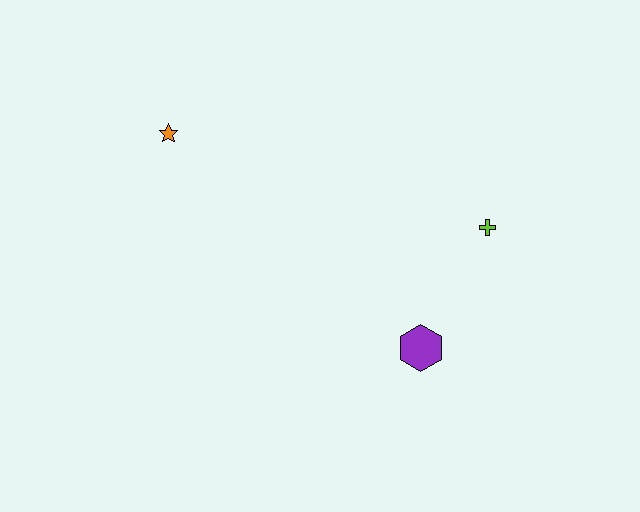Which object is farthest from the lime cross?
The orange star is farthest from the lime cross.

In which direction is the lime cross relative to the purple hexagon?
The lime cross is above the purple hexagon.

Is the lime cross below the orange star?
Yes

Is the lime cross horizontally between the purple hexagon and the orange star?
No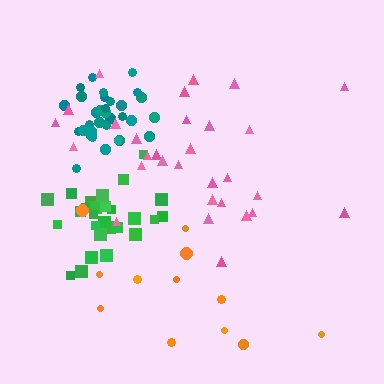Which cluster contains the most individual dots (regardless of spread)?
Teal (32).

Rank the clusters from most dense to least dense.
teal, green, pink, orange.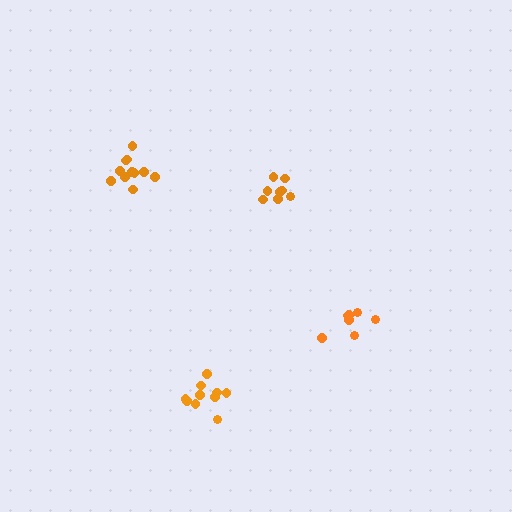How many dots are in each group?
Group 1: 7 dots, Group 2: 8 dots, Group 3: 11 dots, Group 4: 10 dots (36 total).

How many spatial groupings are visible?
There are 4 spatial groupings.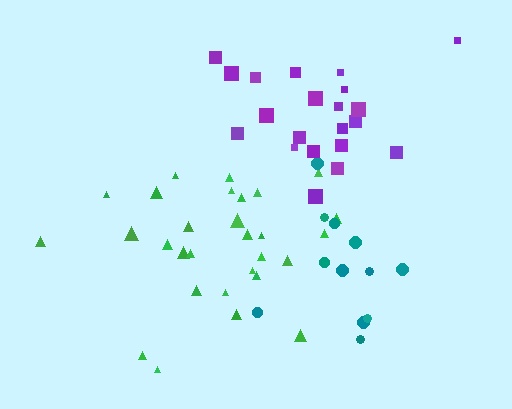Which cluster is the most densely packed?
Green.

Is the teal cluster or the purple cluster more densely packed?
Teal.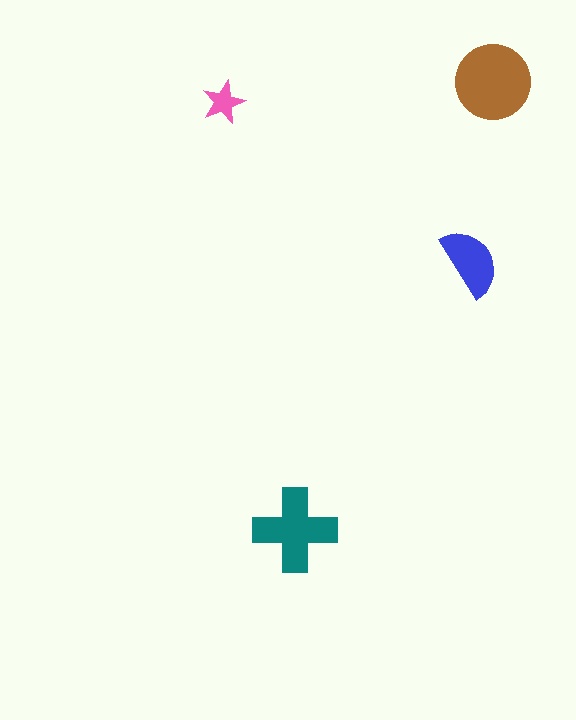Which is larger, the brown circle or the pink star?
The brown circle.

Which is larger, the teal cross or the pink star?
The teal cross.